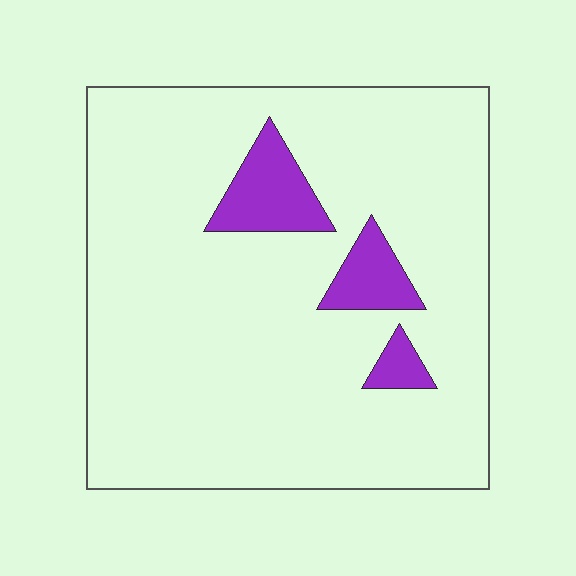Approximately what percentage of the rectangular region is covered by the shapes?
Approximately 10%.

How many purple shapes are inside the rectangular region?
3.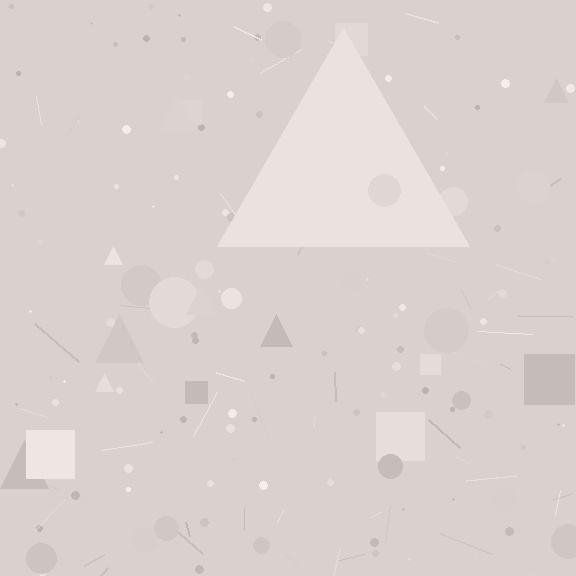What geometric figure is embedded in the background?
A triangle is embedded in the background.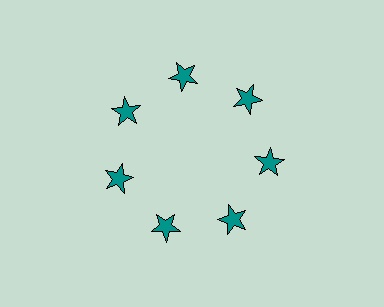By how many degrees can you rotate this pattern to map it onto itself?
The pattern maps onto itself every 51 degrees of rotation.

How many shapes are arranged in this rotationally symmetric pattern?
There are 7 shapes, arranged in 7 groups of 1.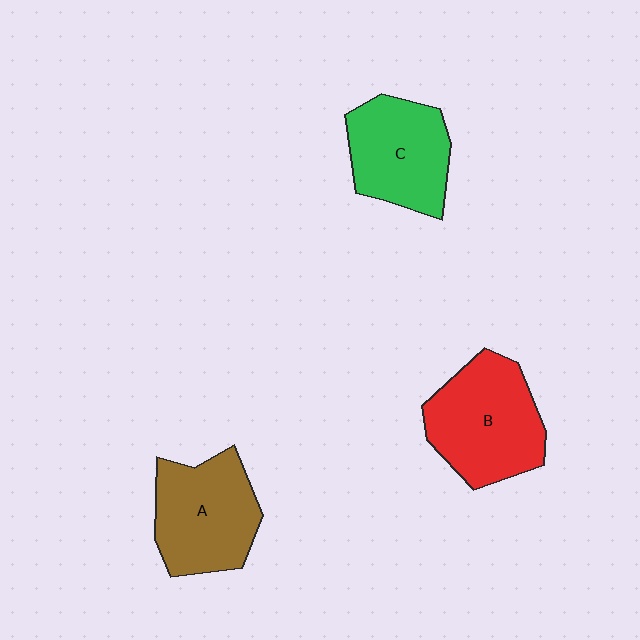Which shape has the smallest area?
Shape C (green).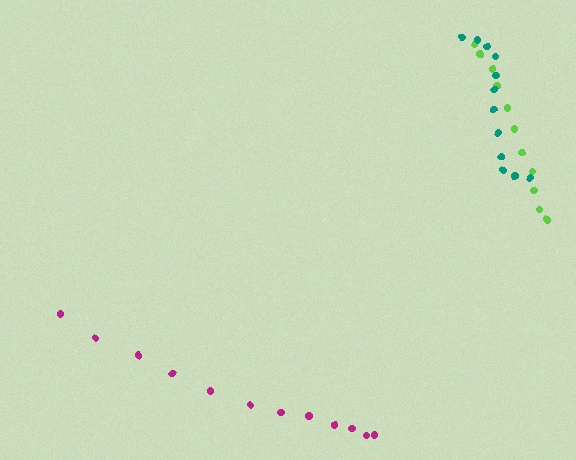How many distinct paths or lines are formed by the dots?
There are 3 distinct paths.